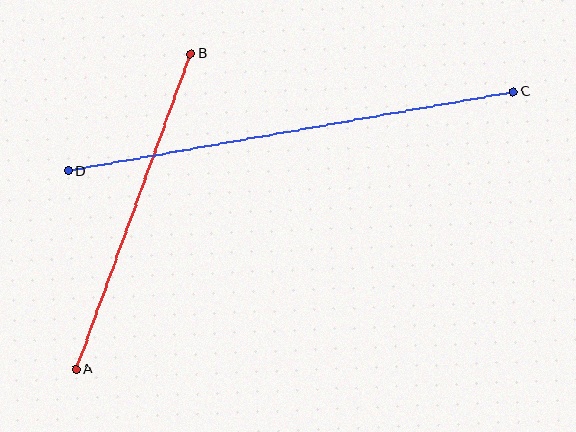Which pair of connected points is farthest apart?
Points C and D are farthest apart.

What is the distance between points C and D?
The distance is approximately 452 pixels.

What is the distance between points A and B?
The distance is approximately 336 pixels.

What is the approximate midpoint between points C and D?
The midpoint is at approximately (291, 131) pixels.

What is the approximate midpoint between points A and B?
The midpoint is at approximately (133, 212) pixels.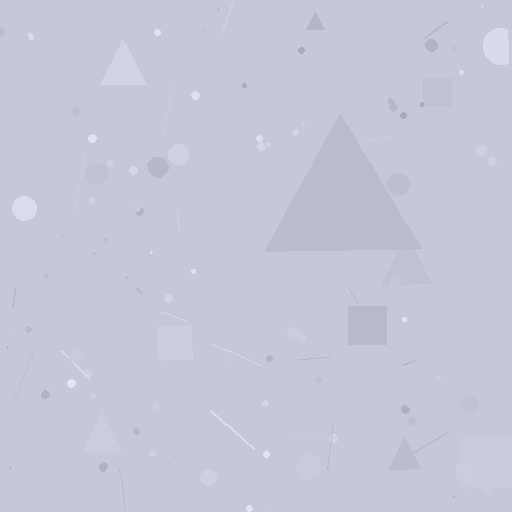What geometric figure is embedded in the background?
A triangle is embedded in the background.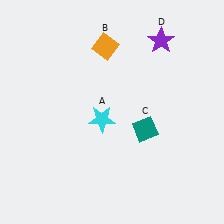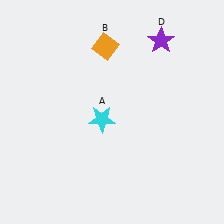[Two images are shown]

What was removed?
The teal diamond (C) was removed in Image 2.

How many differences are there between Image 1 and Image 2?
There is 1 difference between the two images.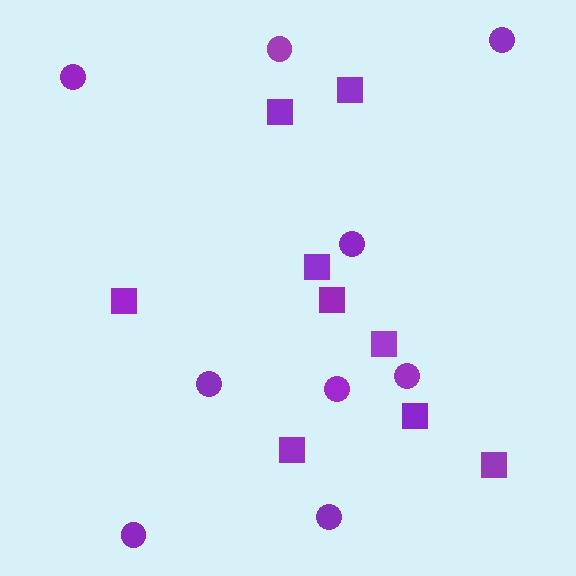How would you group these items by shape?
There are 2 groups: one group of circles (9) and one group of squares (9).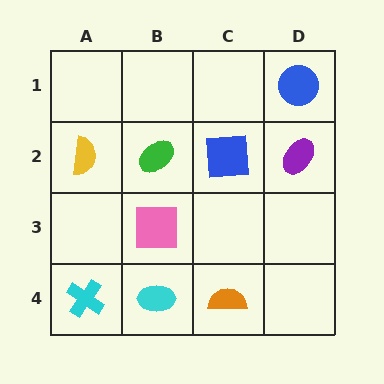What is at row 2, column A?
A yellow semicircle.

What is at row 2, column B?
A green ellipse.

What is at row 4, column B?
A cyan ellipse.